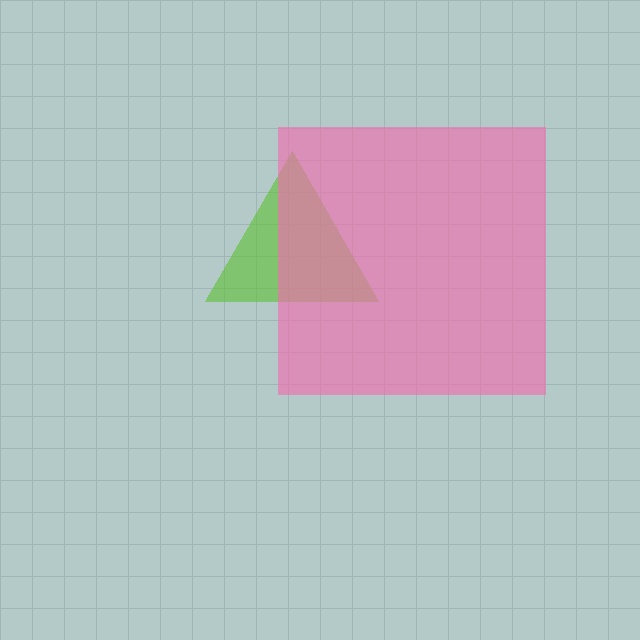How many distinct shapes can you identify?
There are 2 distinct shapes: a lime triangle, a pink square.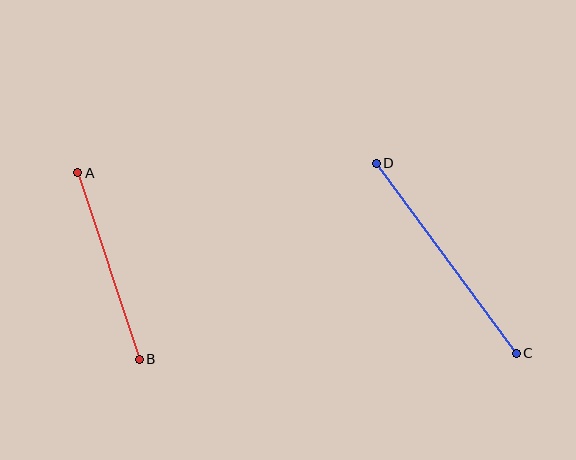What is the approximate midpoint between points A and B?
The midpoint is at approximately (109, 266) pixels.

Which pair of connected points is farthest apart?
Points C and D are farthest apart.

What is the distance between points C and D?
The distance is approximately 236 pixels.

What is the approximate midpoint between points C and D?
The midpoint is at approximately (446, 258) pixels.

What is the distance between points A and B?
The distance is approximately 197 pixels.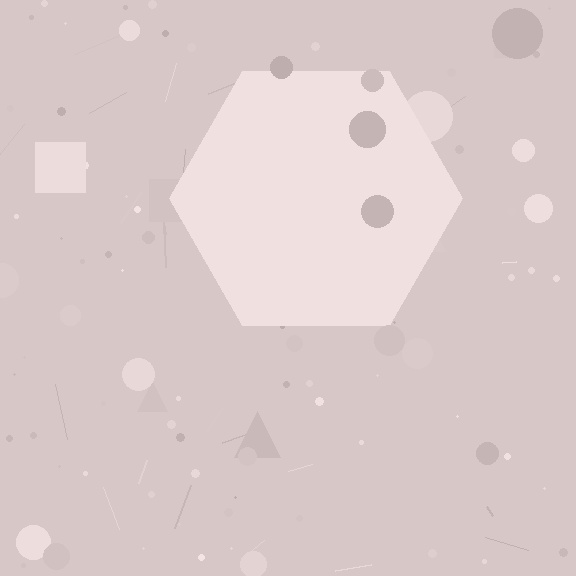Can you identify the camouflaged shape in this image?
The camouflaged shape is a hexagon.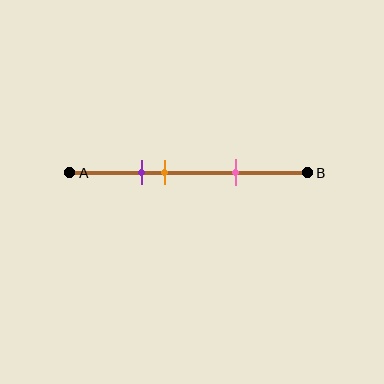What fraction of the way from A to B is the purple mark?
The purple mark is approximately 30% (0.3) of the way from A to B.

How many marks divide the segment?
There are 3 marks dividing the segment.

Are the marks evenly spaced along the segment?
No, the marks are not evenly spaced.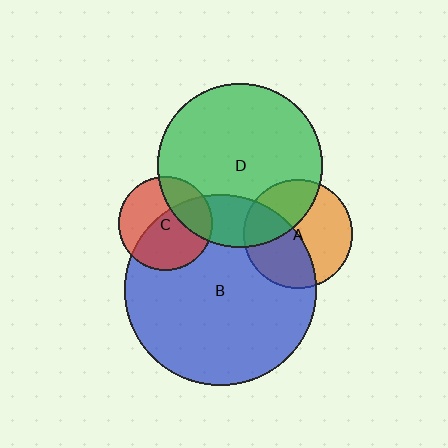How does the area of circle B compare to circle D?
Approximately 1.4 times.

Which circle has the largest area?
Circle B (blue).